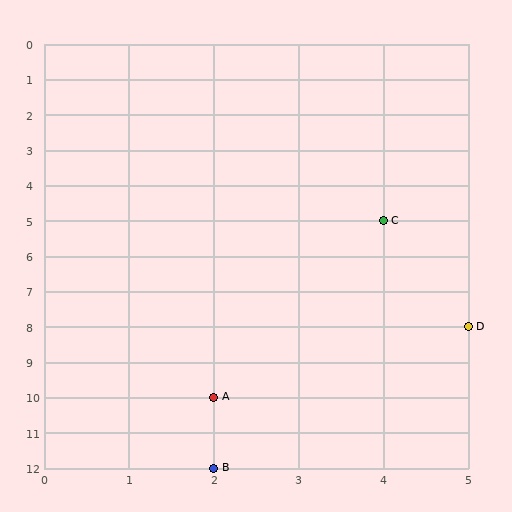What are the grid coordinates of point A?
Point A is at grid coordinates (2, 10).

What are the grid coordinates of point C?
Point C is at grid coordinates (4, 5).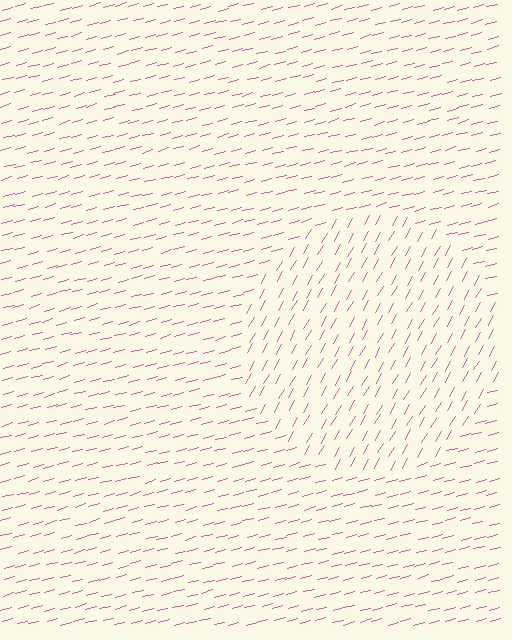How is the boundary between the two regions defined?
The boundary is defined purely by a change in line orientation (approximately 45 degrees difference). All lines are the same color and thickness.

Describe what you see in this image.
The image is filled with small pink line segments. A circle region in the image has lines oriented differently from the surrounding lines, creating a visible texture boundary.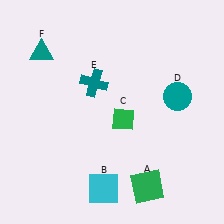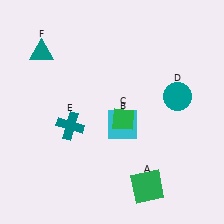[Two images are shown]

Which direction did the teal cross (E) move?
The teal cross (E) moved down.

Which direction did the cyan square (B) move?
The cyan square (B) moved up.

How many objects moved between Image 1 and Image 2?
2 objects moved between the two images.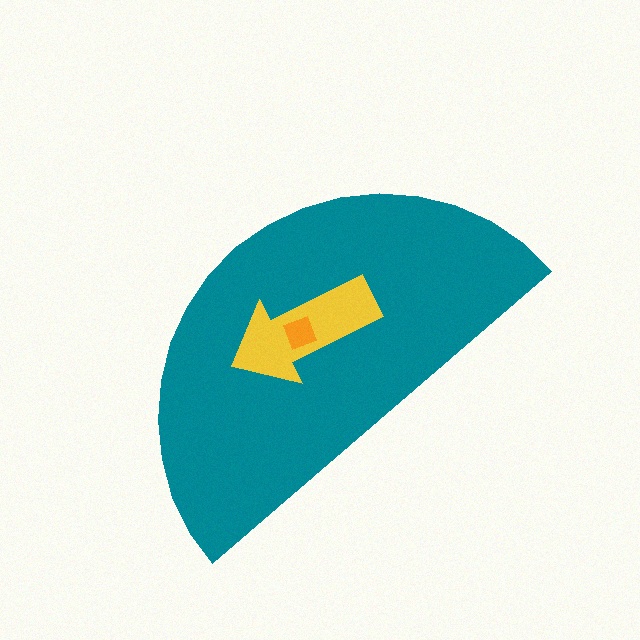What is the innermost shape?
The orange diamond.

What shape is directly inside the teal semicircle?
The yellow arrow.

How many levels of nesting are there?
3.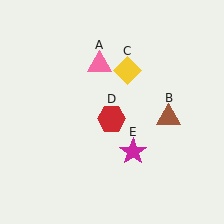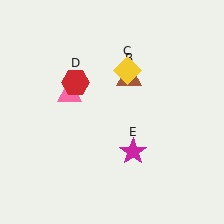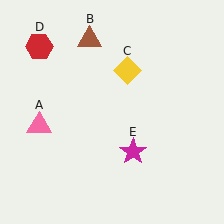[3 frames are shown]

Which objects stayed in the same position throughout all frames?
Yellow diamond (object C) and magenta star (object E) remained stationary.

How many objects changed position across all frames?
3 objects changed position: pink triangle (object A), brown triangle (object B), red hexagon (object D).